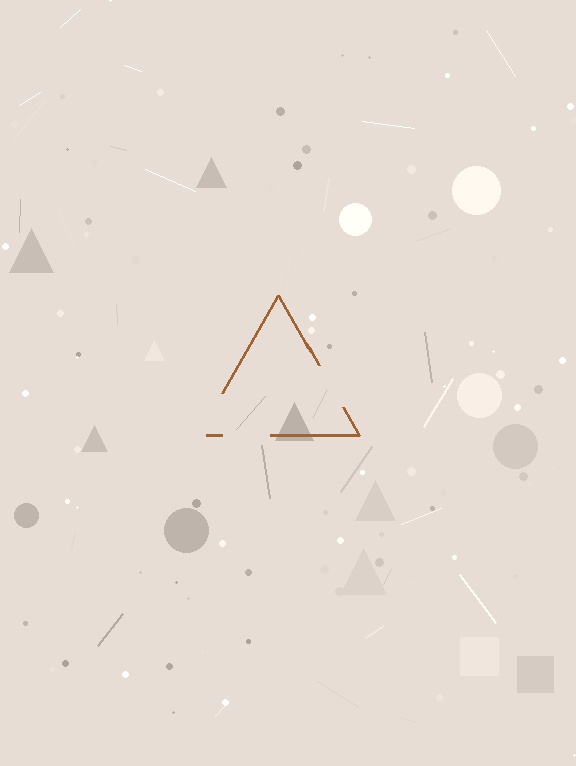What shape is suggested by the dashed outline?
The dashed outline suggests a triangle.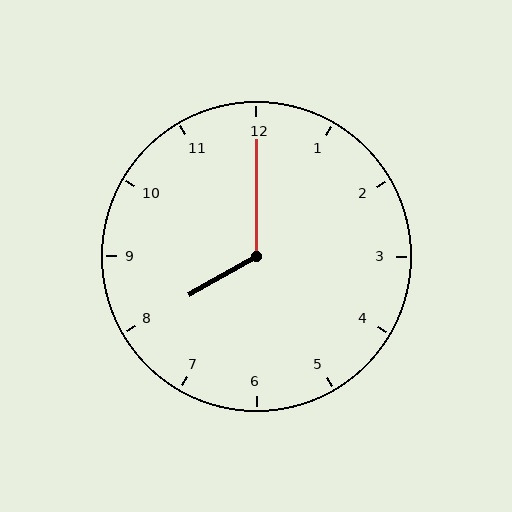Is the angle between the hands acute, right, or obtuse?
It is obtuse.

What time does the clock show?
8:00.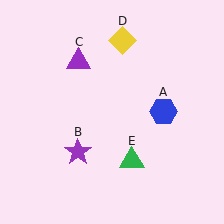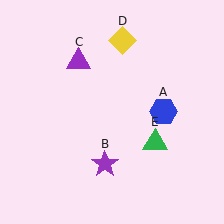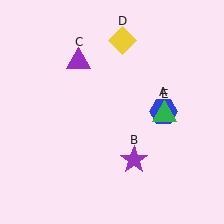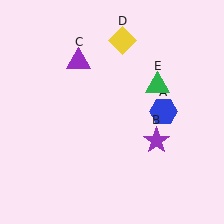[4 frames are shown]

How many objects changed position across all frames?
2 objects changed position: purple star (object B), green triangle (object E).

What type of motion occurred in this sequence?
The purple star (object B), green triangle (object E) rotated counterclockwise around the center of the scene.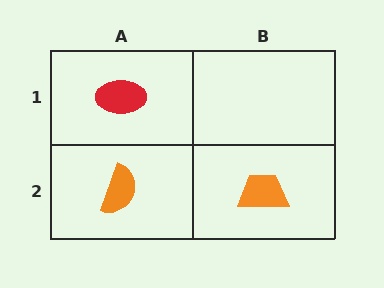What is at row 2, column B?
An orange trapezoid.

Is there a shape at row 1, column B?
No, that cell is empty.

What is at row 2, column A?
An orange semicircle.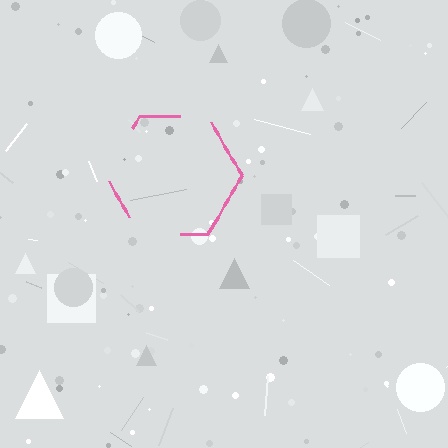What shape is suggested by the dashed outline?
The dashed outline suggests a hexagon.